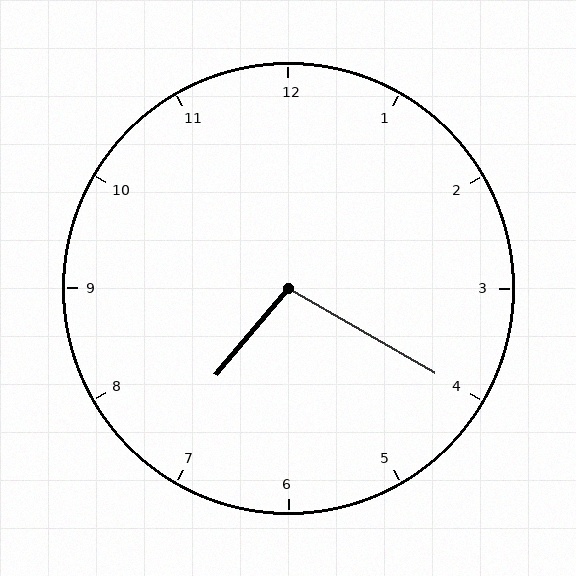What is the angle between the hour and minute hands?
Approximately 100 degrees.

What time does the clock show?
7:20.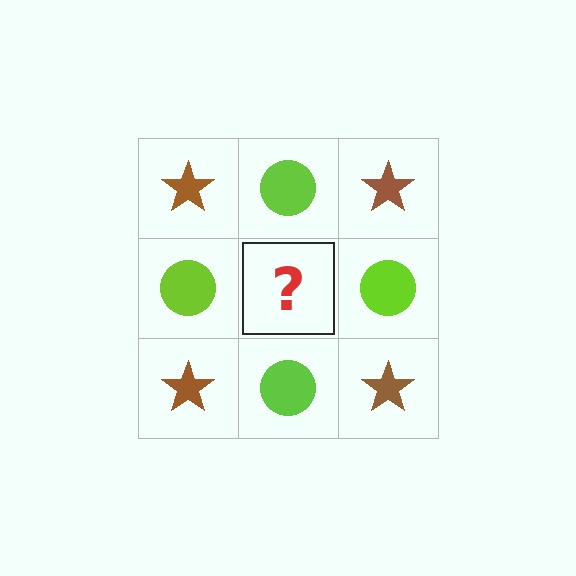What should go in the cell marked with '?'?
The missing cell should contain a brown star.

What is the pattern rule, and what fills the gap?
The rule is that it alternates brown star and lime circle in a checkerboard pattern. The gap should be filled with a brown star.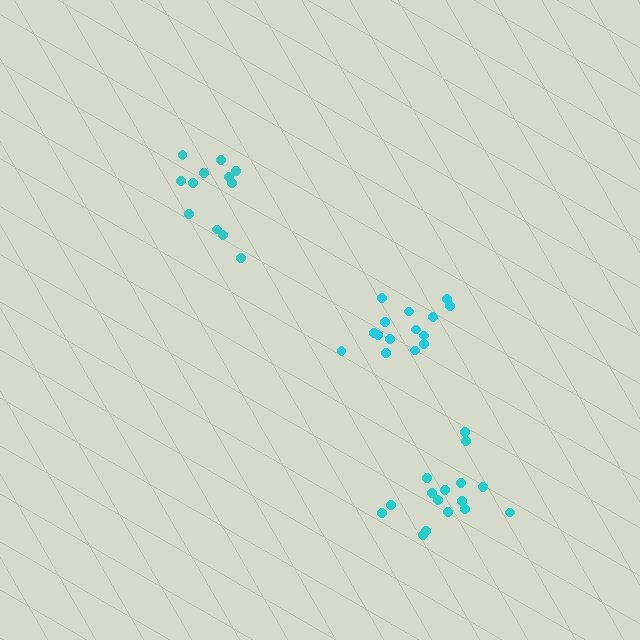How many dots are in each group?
Group 1: 12 dots, Group 2: 16 dots, Group 3: 15 dots (43 total).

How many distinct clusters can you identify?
There are 3 distinct clusters.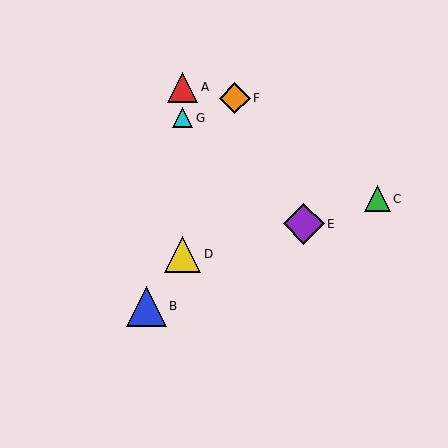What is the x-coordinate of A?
Object A is at x≈183.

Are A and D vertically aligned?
Yes, both are at x≈183.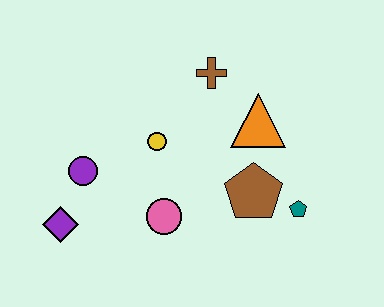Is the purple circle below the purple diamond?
No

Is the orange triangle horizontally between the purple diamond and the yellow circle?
No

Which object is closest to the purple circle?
The purple diamond is closest to the purple circle.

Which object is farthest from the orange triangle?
The purple diamond is farthest from the orange triangle.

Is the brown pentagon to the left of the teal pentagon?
Yes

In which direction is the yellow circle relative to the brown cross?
The yellow circle is below the brown cross.